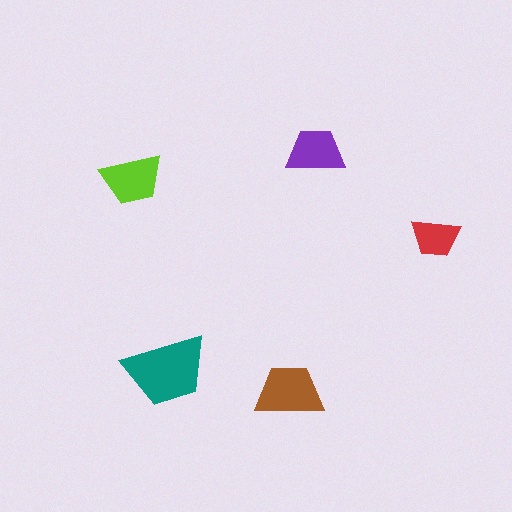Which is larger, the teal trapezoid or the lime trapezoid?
The teal one.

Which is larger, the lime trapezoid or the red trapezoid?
The lime one.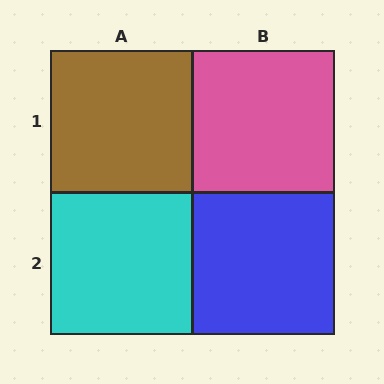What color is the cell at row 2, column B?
Blue.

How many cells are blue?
1 cell is blue.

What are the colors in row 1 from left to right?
Brown, pink.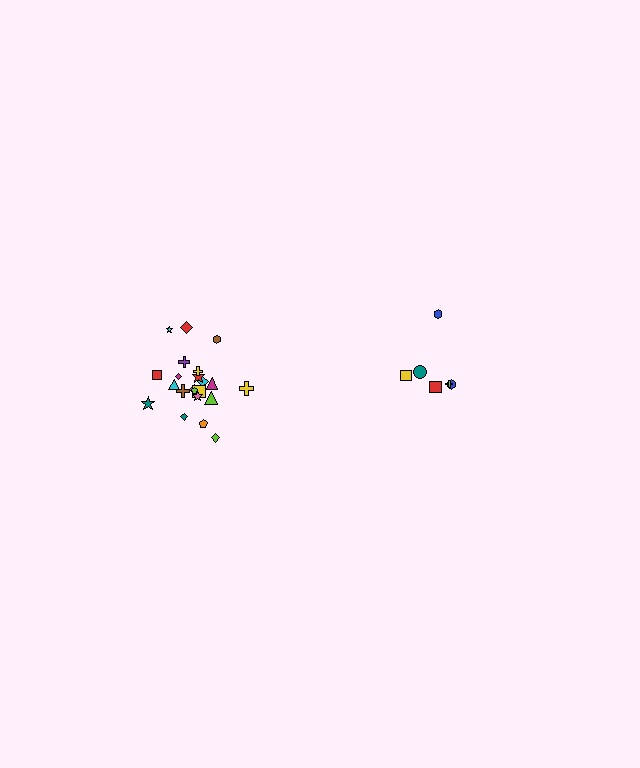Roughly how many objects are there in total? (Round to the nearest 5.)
Roughly 30 objects in total.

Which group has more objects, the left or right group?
The left group.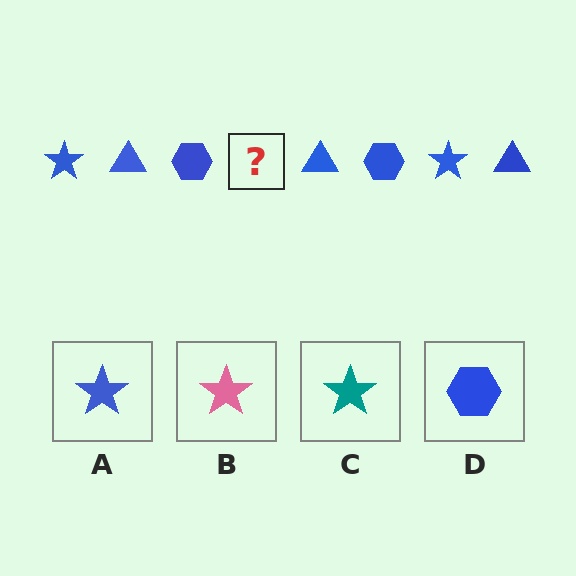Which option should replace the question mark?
Option A.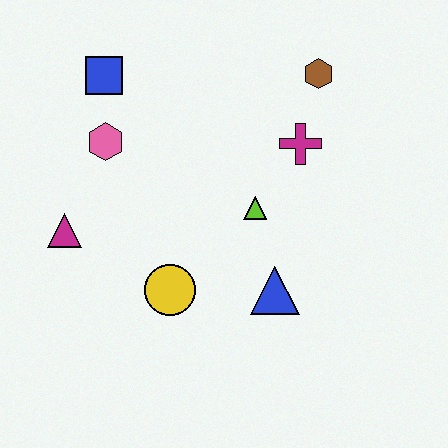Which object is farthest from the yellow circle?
The brown hexagon is farthest from the yellow circle.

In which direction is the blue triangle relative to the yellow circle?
The blue triangle is to the right of the yellow circle.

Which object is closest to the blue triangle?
The lime triangle is closest to the blue triangle.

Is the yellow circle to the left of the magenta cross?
Yes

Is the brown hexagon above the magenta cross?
Yes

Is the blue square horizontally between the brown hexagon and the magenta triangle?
Yes